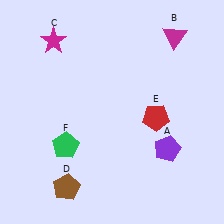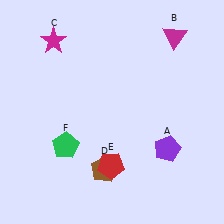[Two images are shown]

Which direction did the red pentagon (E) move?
The red pentagon (E) moved down.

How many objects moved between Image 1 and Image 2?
2 objects moved between the two images.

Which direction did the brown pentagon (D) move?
The brown pentagon (D) moved right.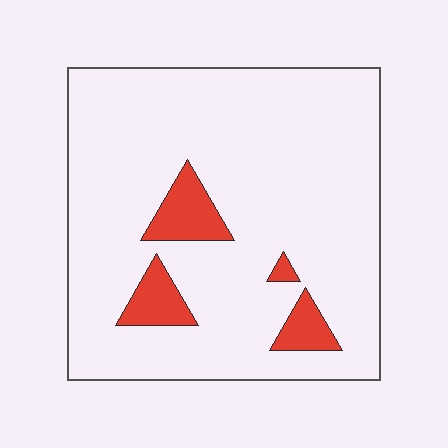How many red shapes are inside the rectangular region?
4.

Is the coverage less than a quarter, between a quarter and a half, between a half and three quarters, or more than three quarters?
Less than a quarter.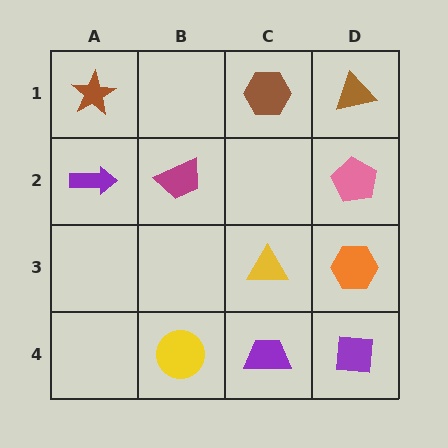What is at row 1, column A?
A brown star.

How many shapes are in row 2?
3 shapes.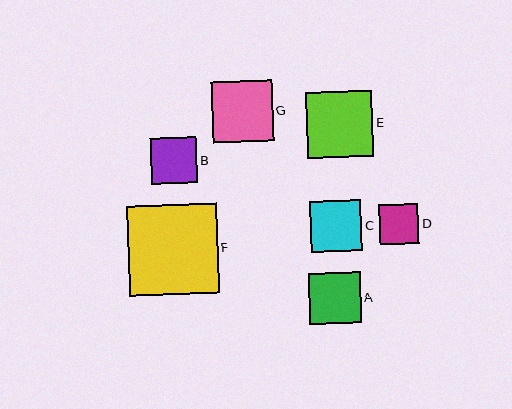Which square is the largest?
Square F is the largest with a size of approximately 90 pixels.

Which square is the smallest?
Square D is the smallest with a size of approximately 40 pixels.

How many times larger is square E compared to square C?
Square E is approximately 1.3 times the size of square C.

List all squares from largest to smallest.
From largest to smallest: F, E, G, C, A, B, D.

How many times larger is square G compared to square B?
Square G is approximately 1.3 times the size of square B.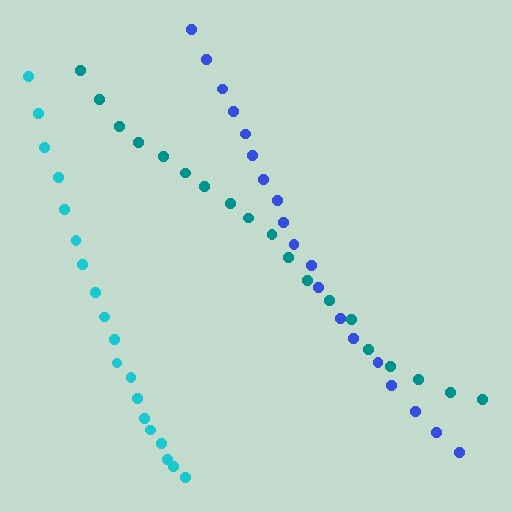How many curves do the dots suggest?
There are 3 distinct paths.